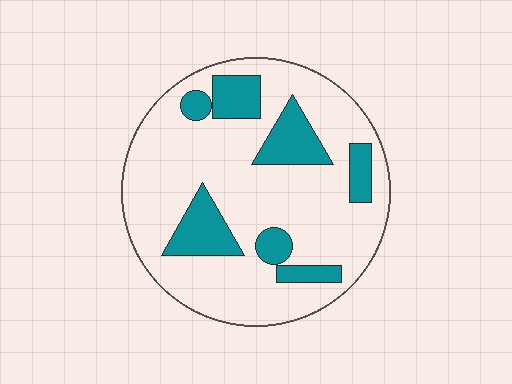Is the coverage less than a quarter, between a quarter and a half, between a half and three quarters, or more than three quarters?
Less than a quarter.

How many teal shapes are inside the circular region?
7.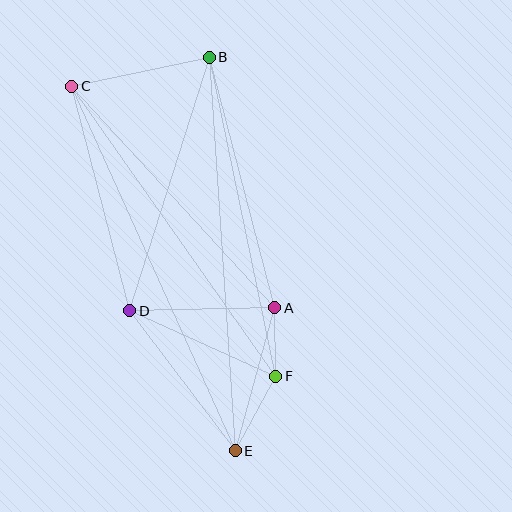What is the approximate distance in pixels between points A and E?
The distance between A and E is approximately 148 pixels.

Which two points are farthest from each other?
Points C and E are farthest from each other.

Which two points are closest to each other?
Points A and F are closest to each other.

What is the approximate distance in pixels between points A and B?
The distance between A and B is approximately 259 pixels.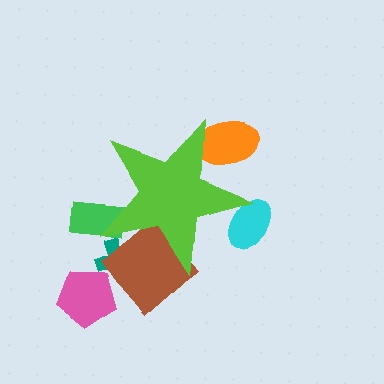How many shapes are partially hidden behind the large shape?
5 shapes are partially hidden.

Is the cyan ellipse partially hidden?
Yes, the cyan ellipse is partially hidden behind the lime star.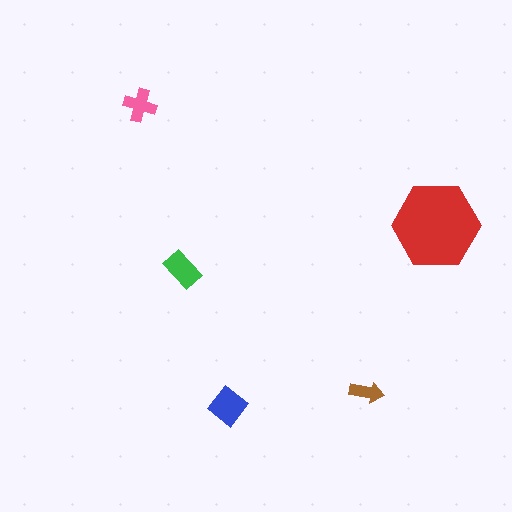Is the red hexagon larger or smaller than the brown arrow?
Larger.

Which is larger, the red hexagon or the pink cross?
The red hexagon.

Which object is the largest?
The red hexagon.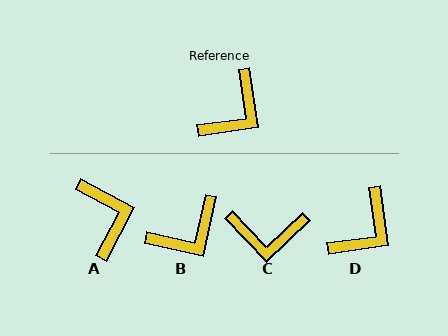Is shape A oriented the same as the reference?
No, it is off by about 54 degrees.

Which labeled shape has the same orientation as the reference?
D.